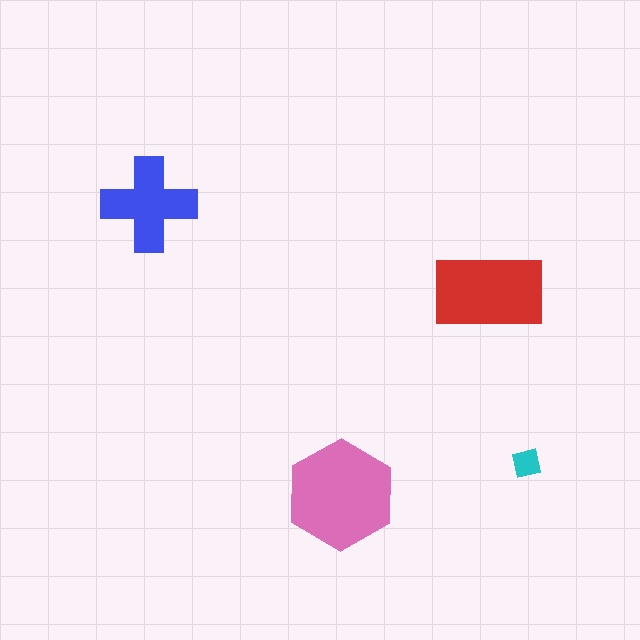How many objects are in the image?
There are 4 objects in the image.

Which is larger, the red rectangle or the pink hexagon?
The pink hexagon.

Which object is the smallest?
The cyan square.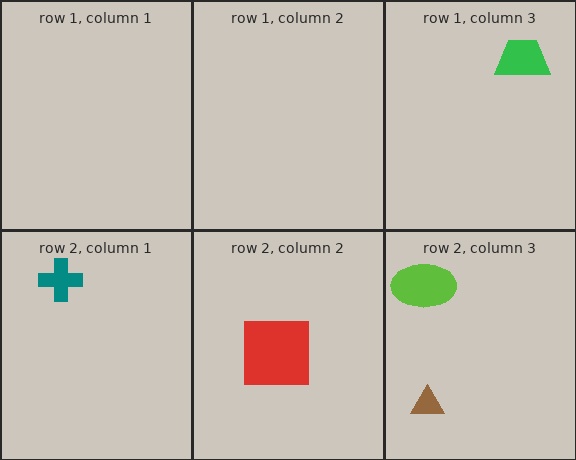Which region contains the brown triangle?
The row 2, column 3 region.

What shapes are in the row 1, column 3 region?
The green trapezoid.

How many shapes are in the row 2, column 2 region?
1.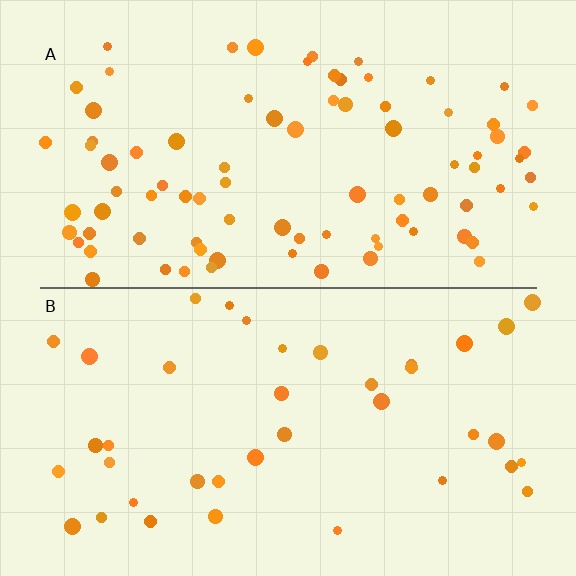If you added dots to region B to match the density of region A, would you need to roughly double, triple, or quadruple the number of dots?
Approximately double.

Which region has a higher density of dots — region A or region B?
A (the top).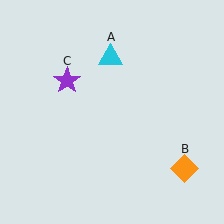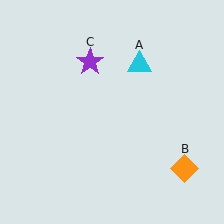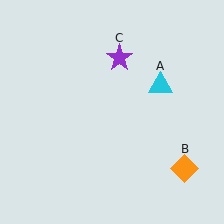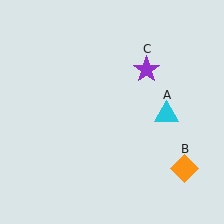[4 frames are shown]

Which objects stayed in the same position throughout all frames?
Orange diamond (object B) remained stationary.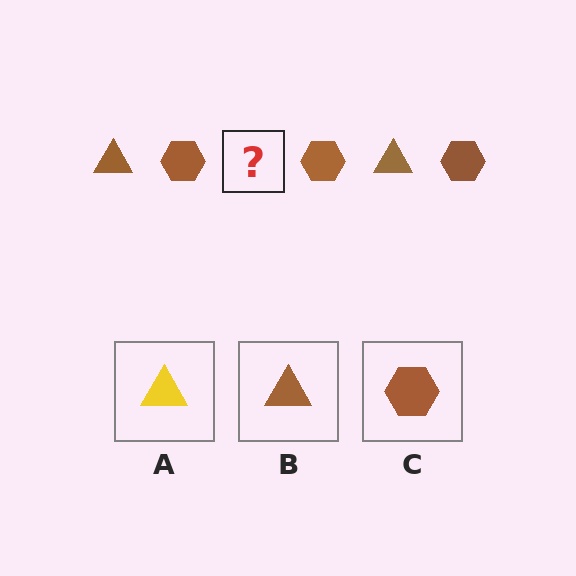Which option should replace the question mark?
Option B.